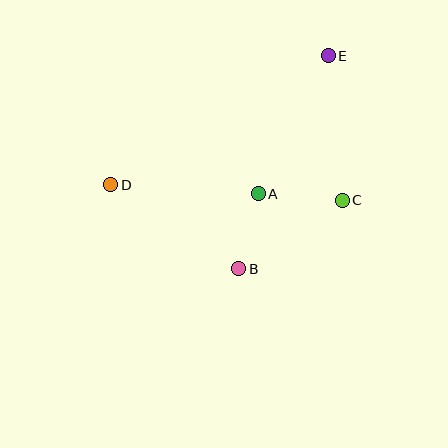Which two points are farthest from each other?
Points D and E are farthest from each other.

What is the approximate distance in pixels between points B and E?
The distance between B and E is approximately 231 pixels.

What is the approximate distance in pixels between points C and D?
The distance between C and D is approximately 232 pixels.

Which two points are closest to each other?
Points A and B are closest to each other.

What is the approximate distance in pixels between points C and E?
The distance between C and E is approximately 145 pixels.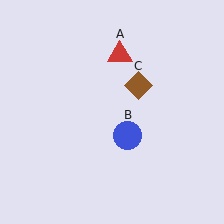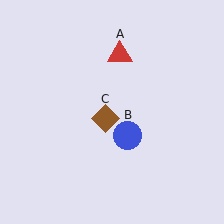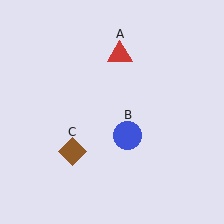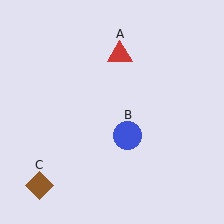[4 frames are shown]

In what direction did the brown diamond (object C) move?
The brown diamond (object C) moved down and to the left.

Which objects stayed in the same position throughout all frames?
Red triangle (object A) and blue circle (object B) remained stationary.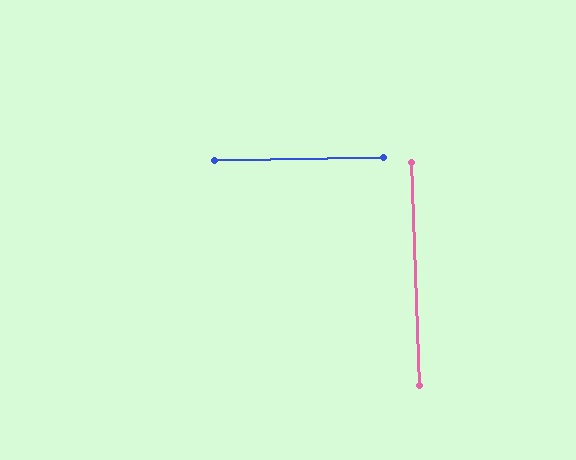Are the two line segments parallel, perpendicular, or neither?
Perpendicular — they meet at approximately 89°.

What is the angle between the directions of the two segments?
Approximately 89 degrees.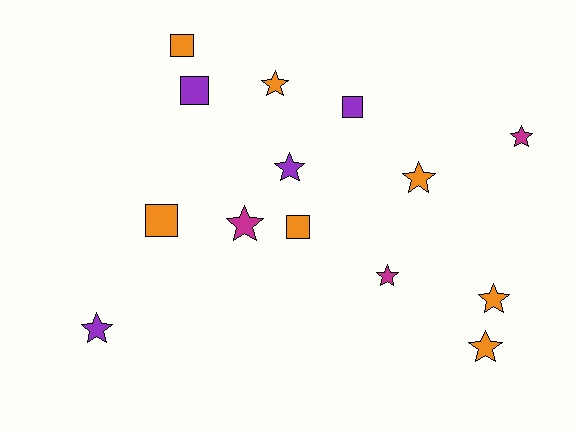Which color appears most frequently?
Orange, with 7 objects.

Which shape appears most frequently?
Star, with 9 objects.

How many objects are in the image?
There are 14 objects.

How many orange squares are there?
There are 3 orange squares.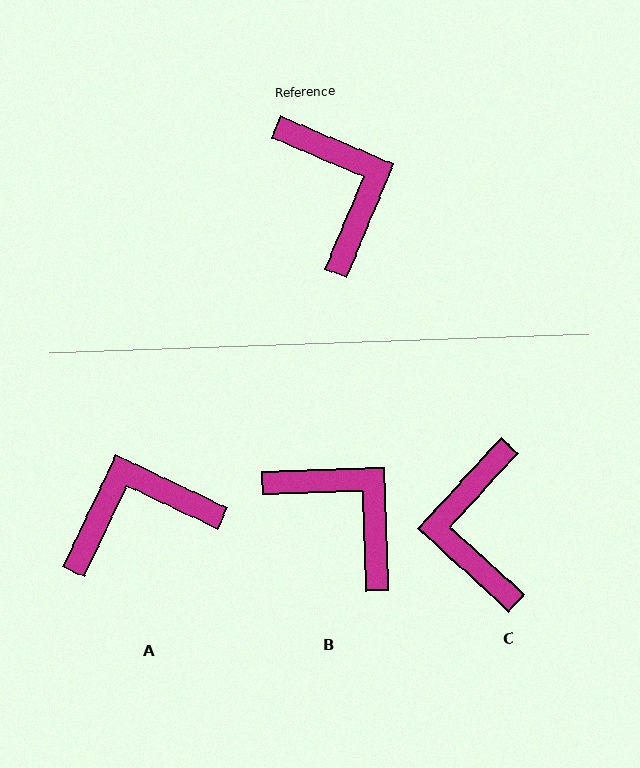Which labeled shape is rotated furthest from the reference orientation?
C, about 160 degrees away.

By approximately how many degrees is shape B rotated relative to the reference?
Approximately 25 degrees counter-clockwise.